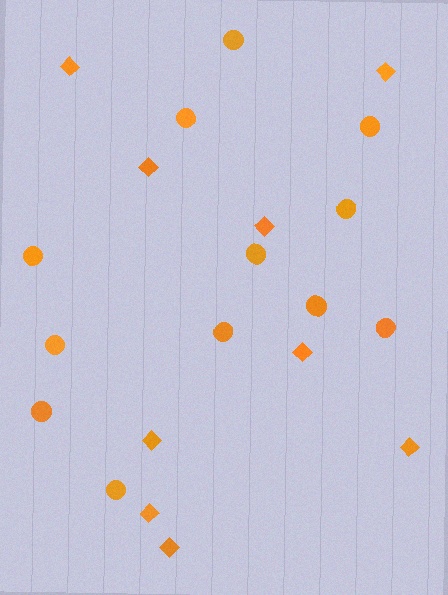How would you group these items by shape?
There are 2 groups: one group of diamonds (9) and one group of circles (12).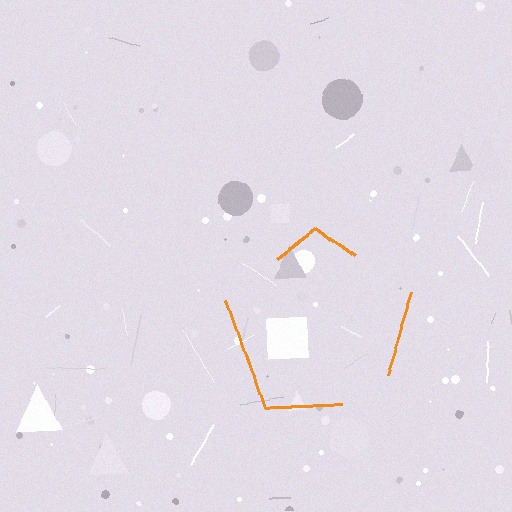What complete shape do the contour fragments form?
The contour fragments form a pentagon.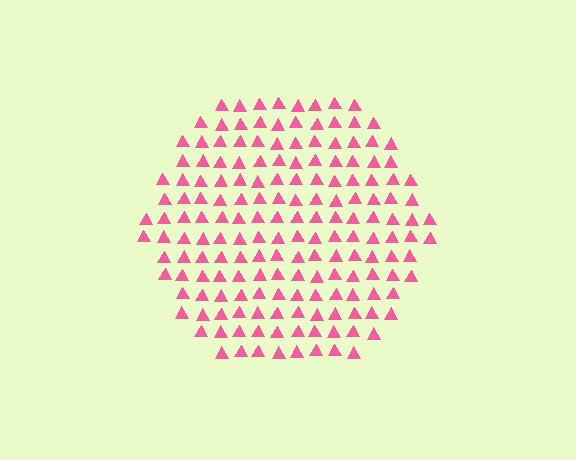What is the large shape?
The large shape is a hexagon.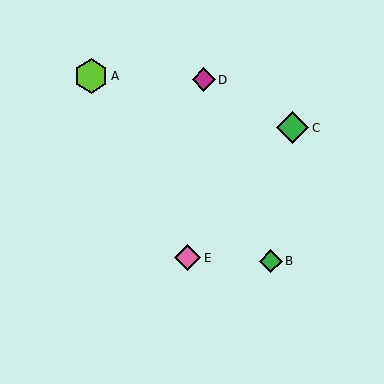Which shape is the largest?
The lime hexagon (labeled A) is the largest.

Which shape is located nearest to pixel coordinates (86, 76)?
The lime hexagon (labeled A) at (91, 76) is nearest to that location.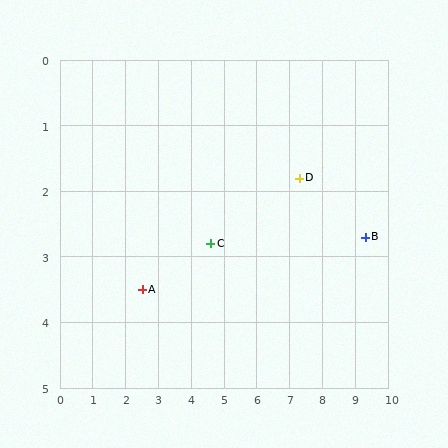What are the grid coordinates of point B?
Point B is at approximately (9.3, 2.7).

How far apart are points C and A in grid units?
Points C and A are about 2.2 grid units apart.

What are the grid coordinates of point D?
Point D is at approximately (7.3, 1.8).